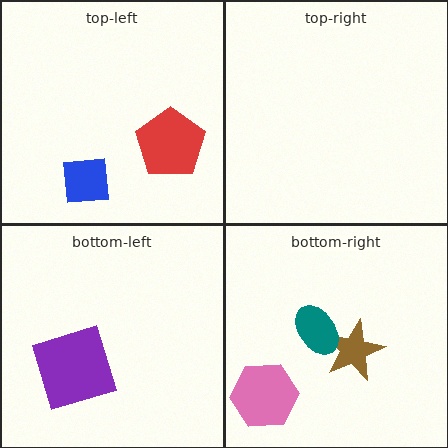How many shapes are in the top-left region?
2.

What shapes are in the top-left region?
The red pentagon, the blue square.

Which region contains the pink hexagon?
The bottom-right region.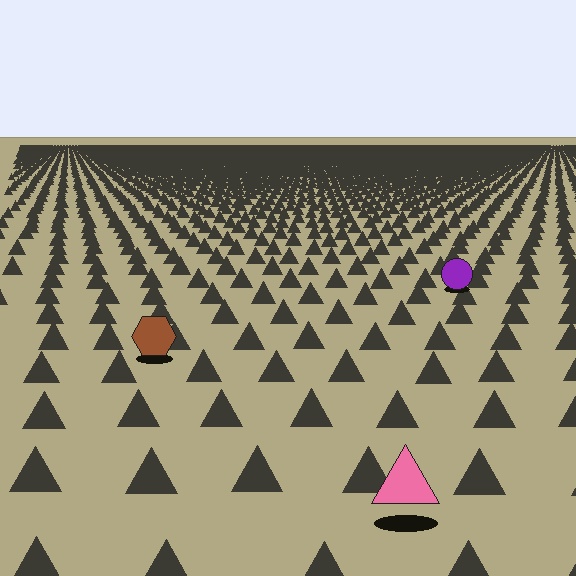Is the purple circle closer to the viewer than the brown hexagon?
No. The brown hexagon is closer — you can tell from the texture gradient: the ground texture is coarser near it.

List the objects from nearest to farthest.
From nearest to farthest: the pink triangle, the brown hexagon, the purple circle.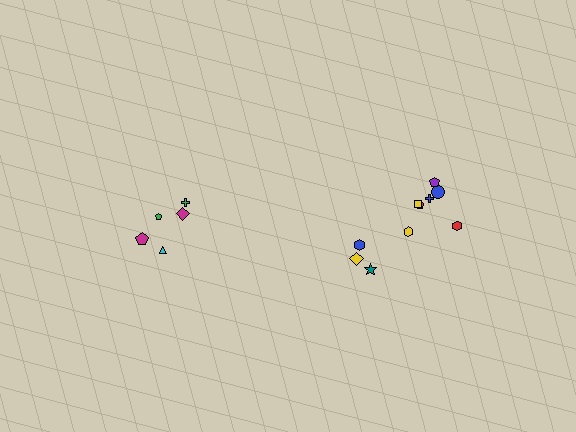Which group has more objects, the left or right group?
The right group.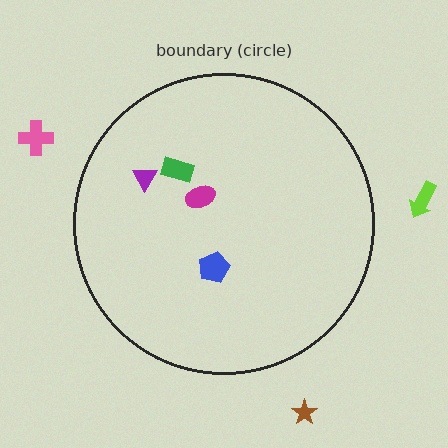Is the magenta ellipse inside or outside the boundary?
Inside.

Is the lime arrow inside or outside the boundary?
Outside.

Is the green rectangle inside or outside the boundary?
Inside.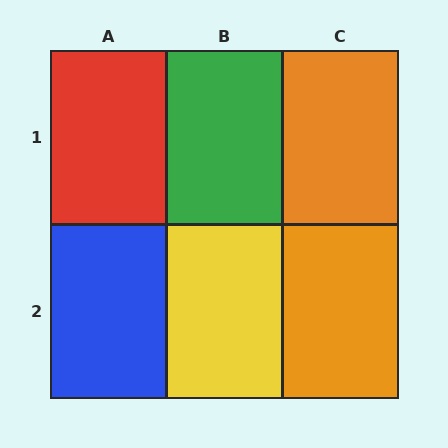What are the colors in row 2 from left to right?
Blue, yellow, orange.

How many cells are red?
1 cell is red.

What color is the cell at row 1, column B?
Green.